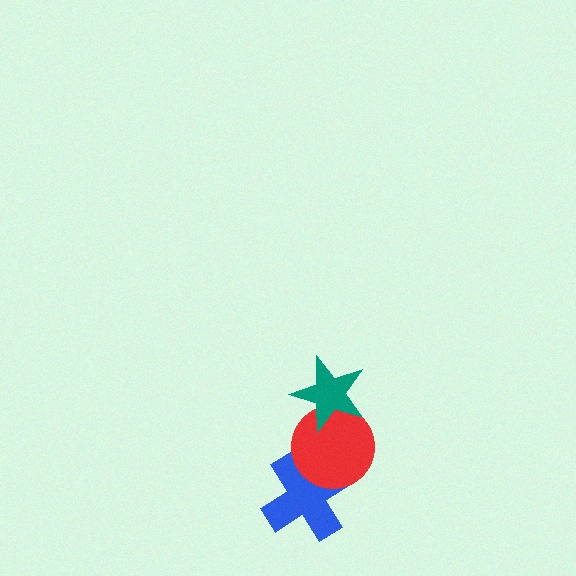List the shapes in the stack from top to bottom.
From top to bottom: the teal star, the red circle, the blue cross.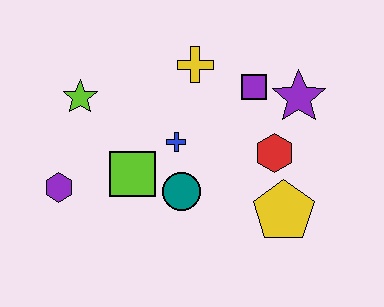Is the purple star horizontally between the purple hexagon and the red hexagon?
No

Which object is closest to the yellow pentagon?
The red hexagon is closest to the yellow pentagon.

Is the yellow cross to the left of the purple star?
Yes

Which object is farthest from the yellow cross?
The purple hexagon is farthest from the yellow cross.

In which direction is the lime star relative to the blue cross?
The lime star is to the left of the blue cross.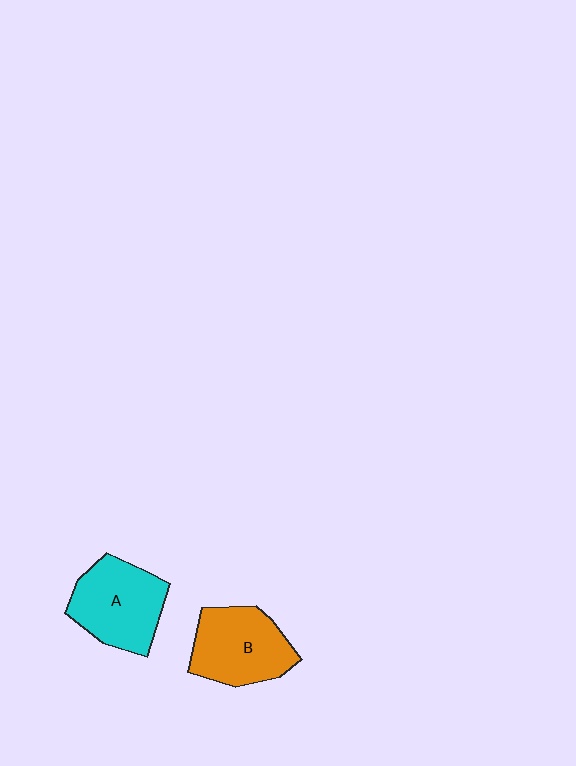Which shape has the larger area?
Shape A (cyan).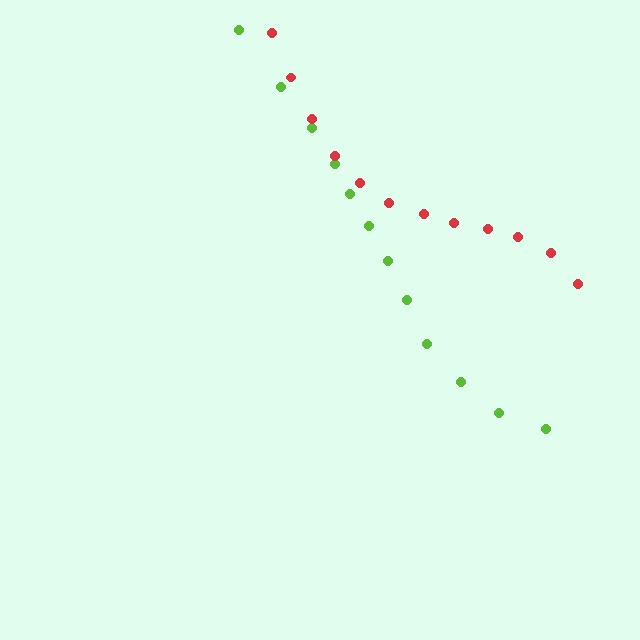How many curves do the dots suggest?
There are 2 distinct paths.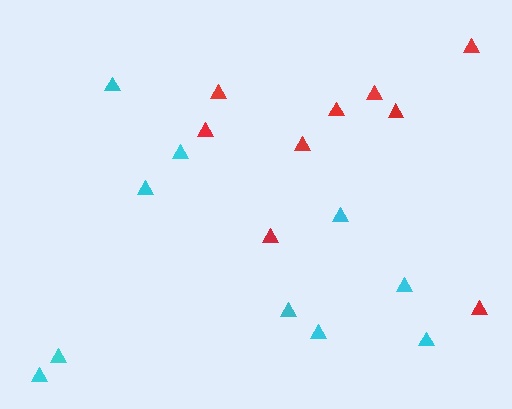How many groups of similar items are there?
There are 2 groups: one group of red triangles (9) and one group of cyan triangles (10).